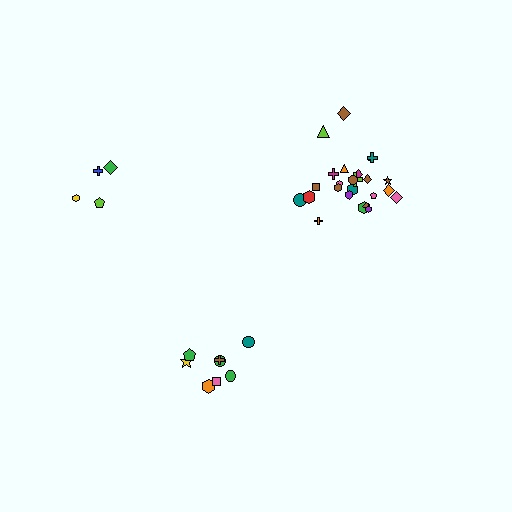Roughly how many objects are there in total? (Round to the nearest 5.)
Roughly 35 objects in total.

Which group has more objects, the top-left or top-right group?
The top-right group.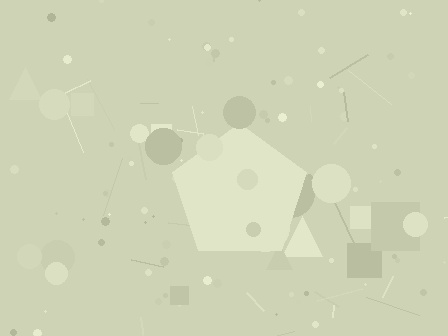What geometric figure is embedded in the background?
A pentagon is embedded in the background.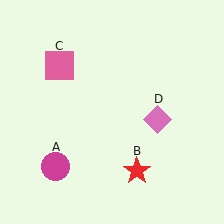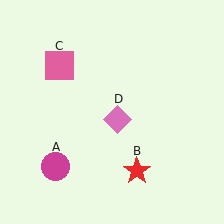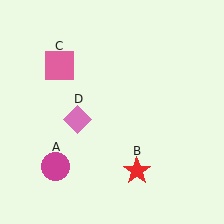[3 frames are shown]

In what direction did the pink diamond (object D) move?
The pink diamond (object D) moved left.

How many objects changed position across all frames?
1 object changed position: pink diamond (object D).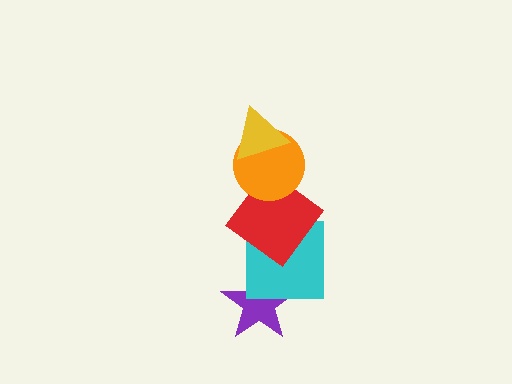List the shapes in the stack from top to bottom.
From top to bottom: the yellow triangle, the orange circle, the red diamond, the cyan square, the purple star.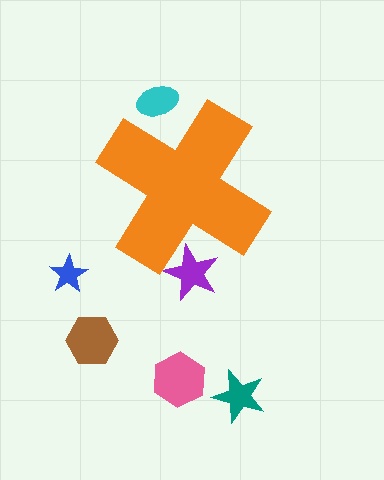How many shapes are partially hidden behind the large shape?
2 shapes are partially hidden.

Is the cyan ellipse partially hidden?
Yes, the cyan ellipse is partially hidden behind the orange cross.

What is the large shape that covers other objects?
An orange cross.